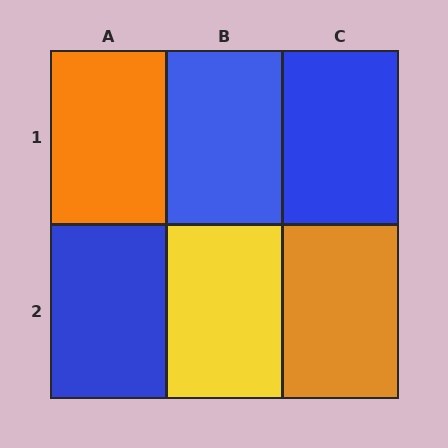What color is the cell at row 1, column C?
Blue.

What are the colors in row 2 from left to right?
Blue, yellow, orange.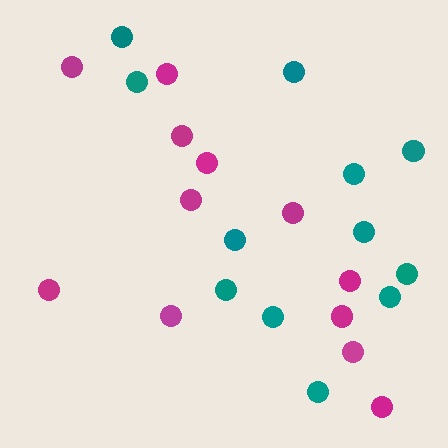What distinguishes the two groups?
There are 2 groups: one group of teal circles (12) and one group of magenta circles (12).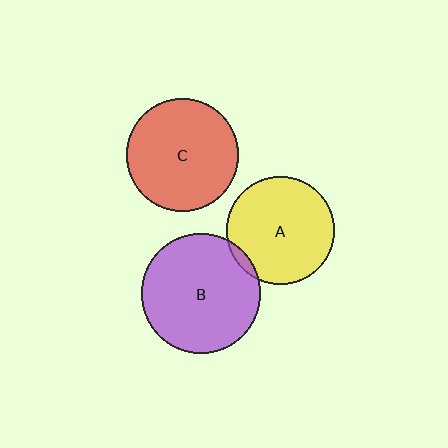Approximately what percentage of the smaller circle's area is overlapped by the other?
Approximately 5%.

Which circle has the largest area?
Circle B (purple).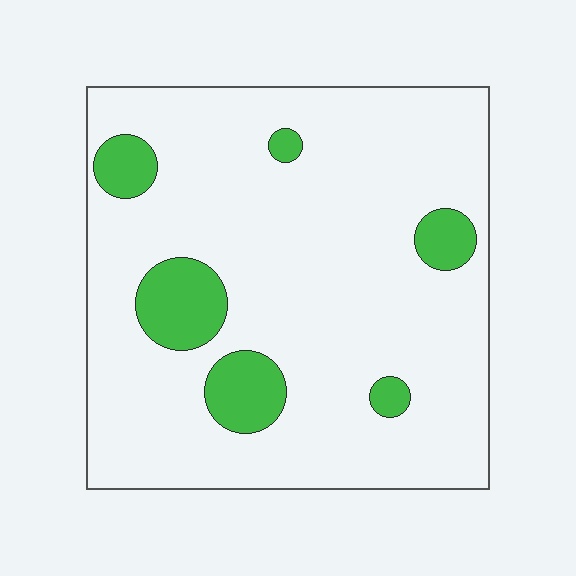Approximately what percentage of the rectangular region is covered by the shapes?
Approximately 15%.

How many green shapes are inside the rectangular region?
6.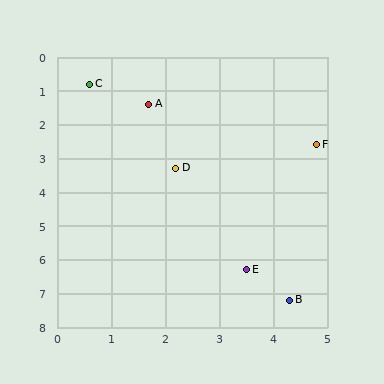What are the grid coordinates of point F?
Point F is at approximately (4.8, 2.6).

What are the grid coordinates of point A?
Point A is at approximately (1.7, 1.4).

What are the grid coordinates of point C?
Point C is at approximately (0.6, 0.8).